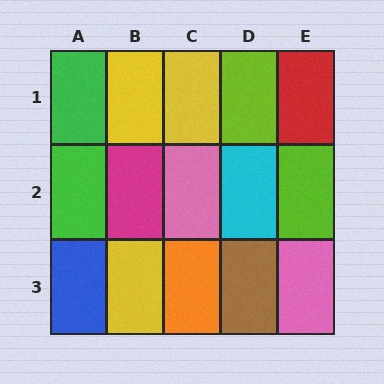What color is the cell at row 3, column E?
Pink.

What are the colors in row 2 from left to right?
Green, magenta, pink, cyan, lime.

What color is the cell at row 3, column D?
Brown.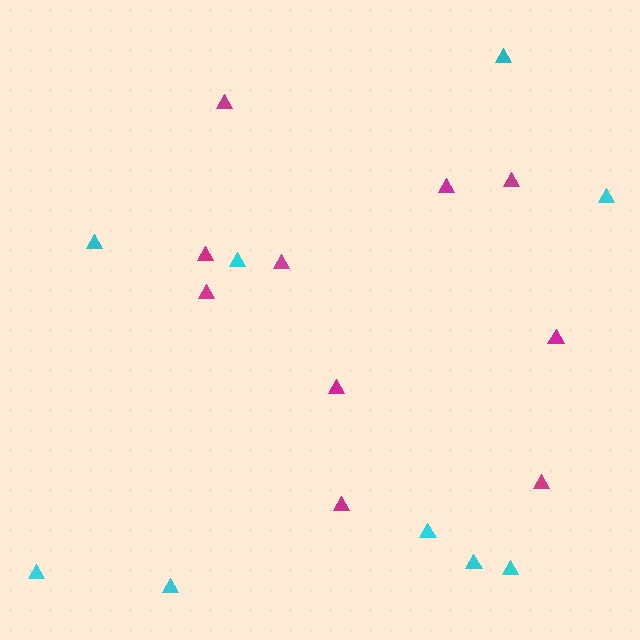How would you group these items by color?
There are 2 groups: one group of cyan triangles (9) and one group of magenta triangles (10).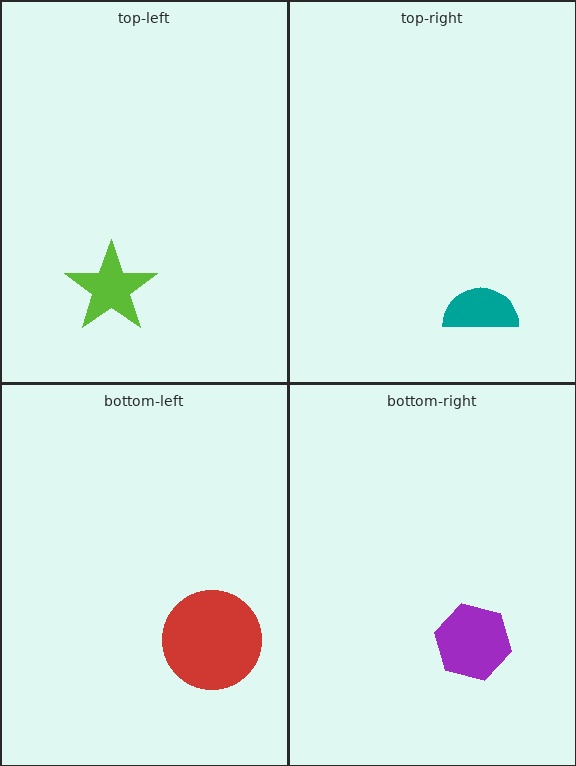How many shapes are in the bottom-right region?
1.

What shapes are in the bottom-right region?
The purple hexagon.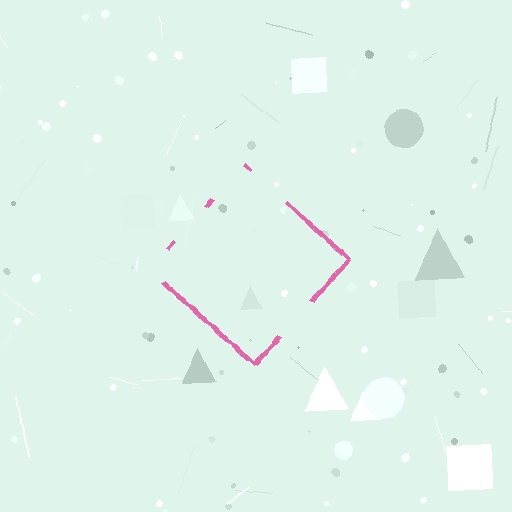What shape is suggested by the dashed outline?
The dashed outline suggests a diamond.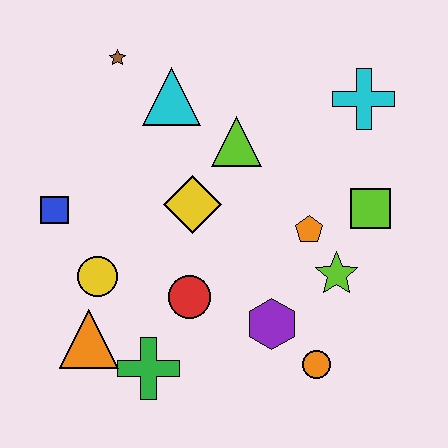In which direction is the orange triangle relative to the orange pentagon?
The orange triangle is to the left of the orange pentagon.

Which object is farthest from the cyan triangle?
The orange circle is farthest from the cyan triangle.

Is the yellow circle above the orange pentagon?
No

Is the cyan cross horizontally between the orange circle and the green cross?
No